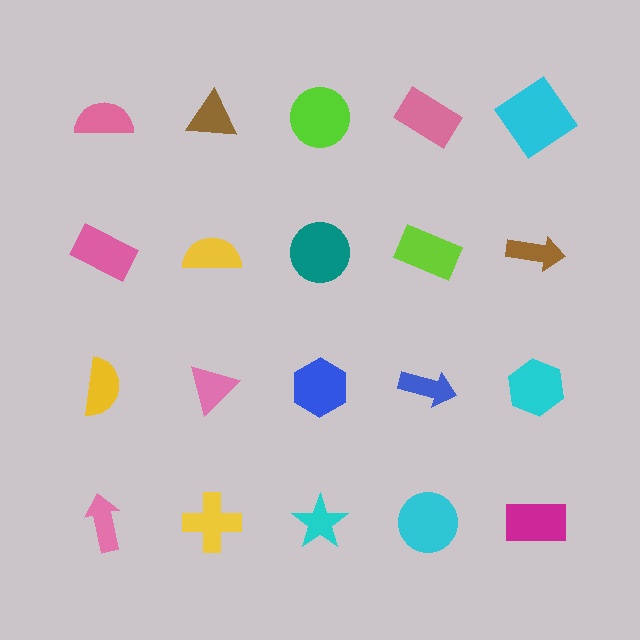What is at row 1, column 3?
A lime circle.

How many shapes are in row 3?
5 shapes.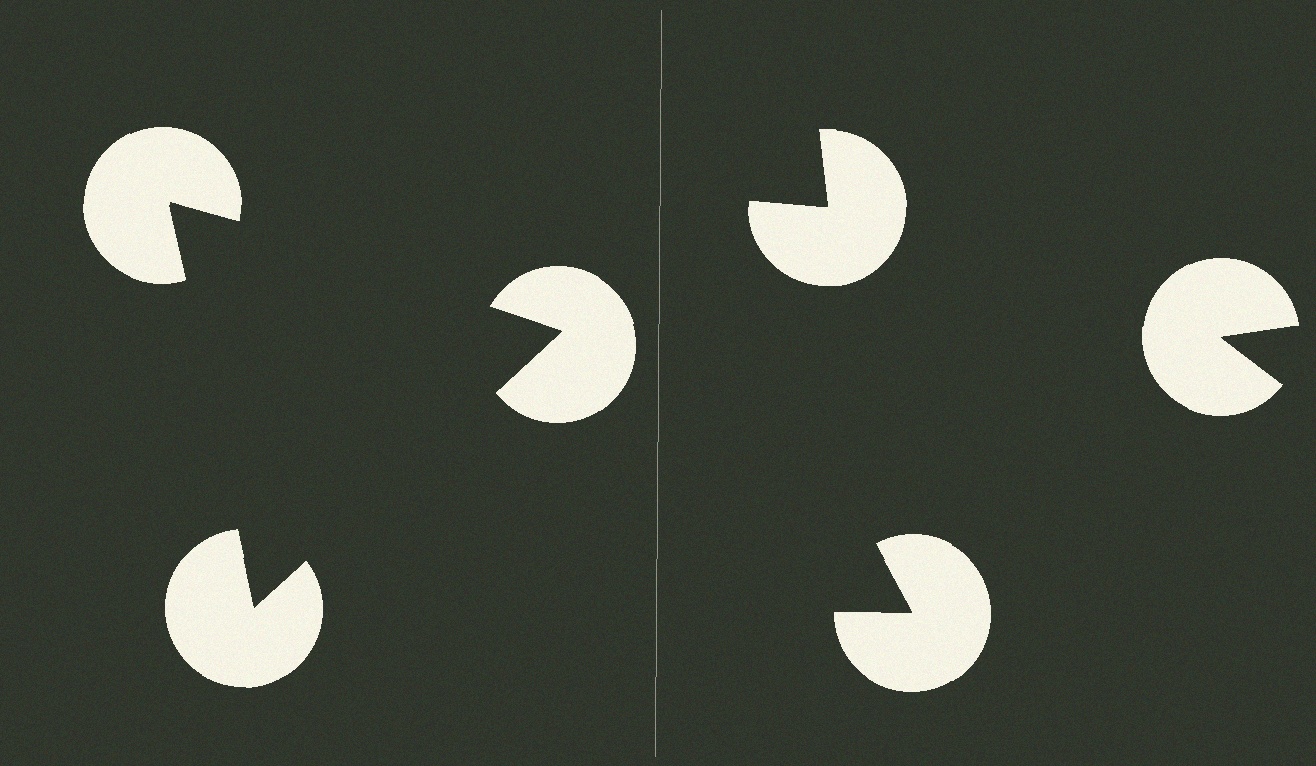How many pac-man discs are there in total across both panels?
6 — 3 on each side.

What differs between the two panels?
The pac-man discs are positioned identically on both sides; only the wedge orientations differ. On the left they align to a triangle; on the right they are misaligned.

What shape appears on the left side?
An illusory triangle.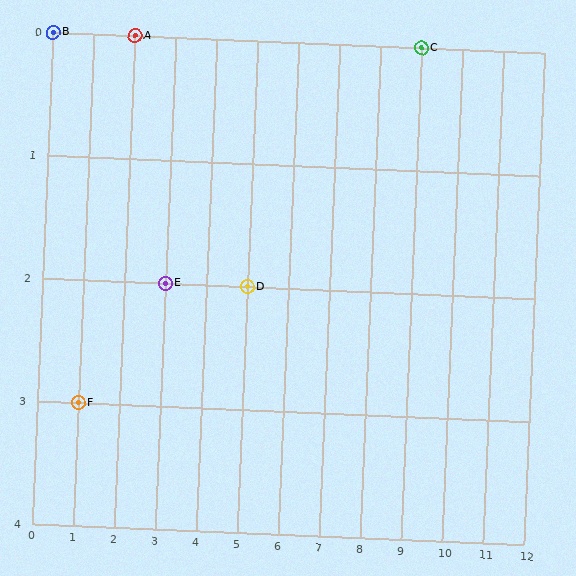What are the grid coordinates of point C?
Point C is at grid coordinates (9, 0).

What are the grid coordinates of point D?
Point D is at grid coordinates (5, 2).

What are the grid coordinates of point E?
Point E is at grid coordinates (3, 2).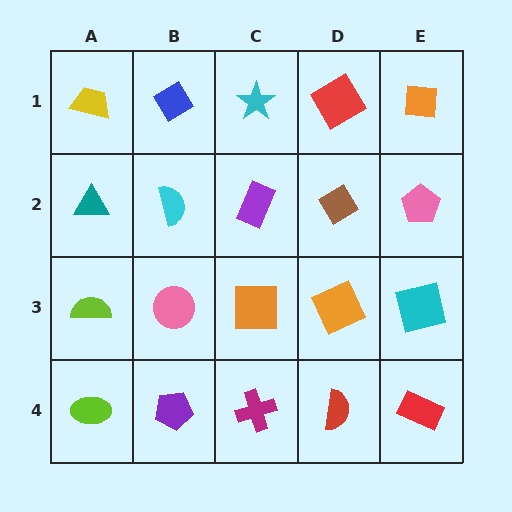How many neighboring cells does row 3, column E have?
3.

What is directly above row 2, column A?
A yellow trapezoid.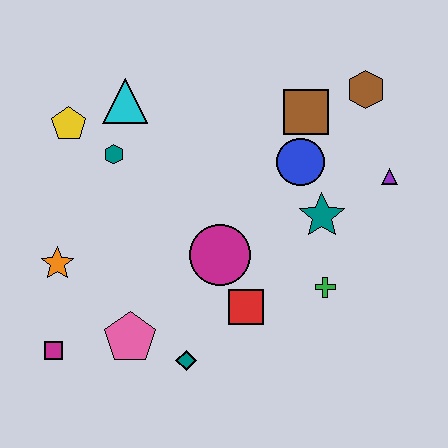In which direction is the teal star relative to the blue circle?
The teal star is below the blue circle.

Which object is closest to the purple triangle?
The teal star is closest to the purple triangle.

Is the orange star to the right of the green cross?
No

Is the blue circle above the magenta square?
Yes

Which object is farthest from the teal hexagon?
The purple triangle is farthest from the teal hexagon.